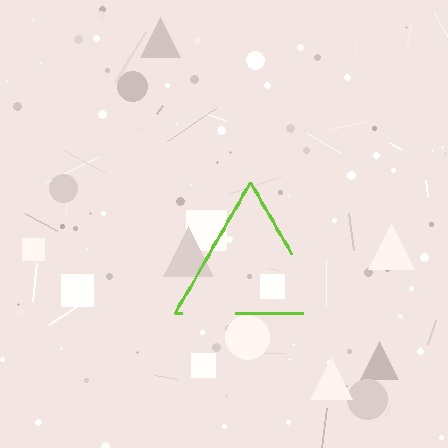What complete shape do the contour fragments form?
The contour fragments form a triangle.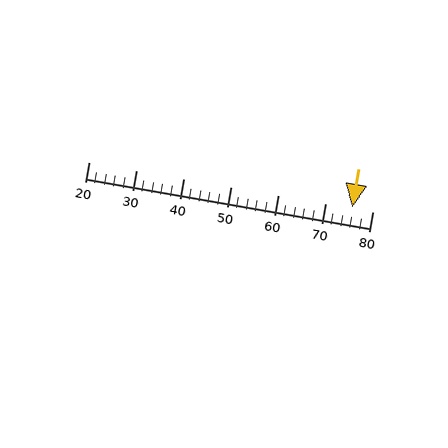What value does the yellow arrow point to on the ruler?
The yellow arrow points to approximately 76.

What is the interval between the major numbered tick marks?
The major tick marks are spaced 10 units apart.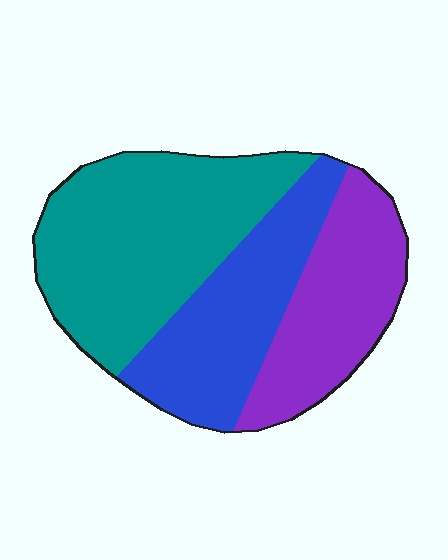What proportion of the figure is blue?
Blue covers around 30% of the figure.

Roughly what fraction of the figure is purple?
Purple takes up about one quarter (1/4) of the figure.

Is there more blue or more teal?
Teal.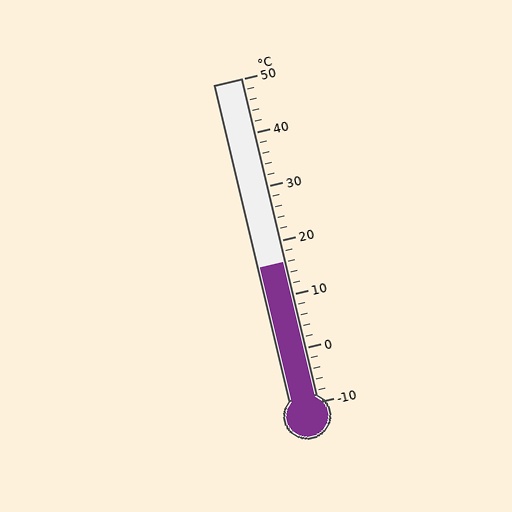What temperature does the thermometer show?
The thermometer shows approximately 16°C.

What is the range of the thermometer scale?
The thermometer scale ranges from -10°C to 50°C.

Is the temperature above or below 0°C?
The temperature is above 0°C.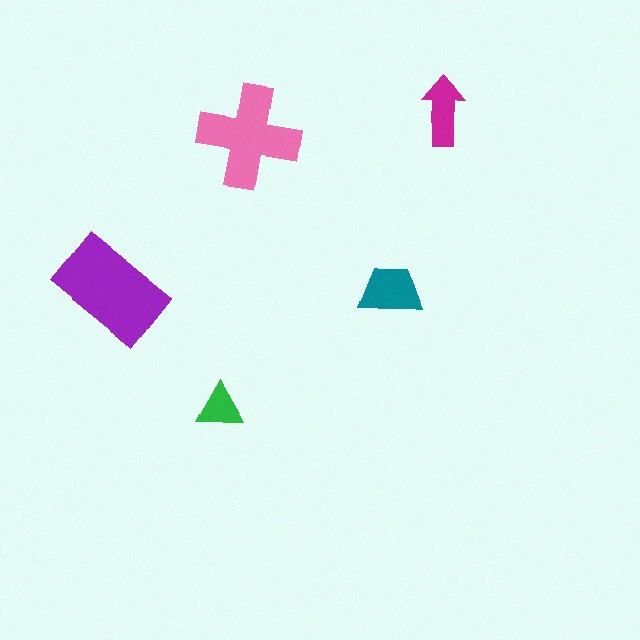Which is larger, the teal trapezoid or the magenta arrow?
The teal trapezoid.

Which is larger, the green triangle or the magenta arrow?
The magenta arrow.